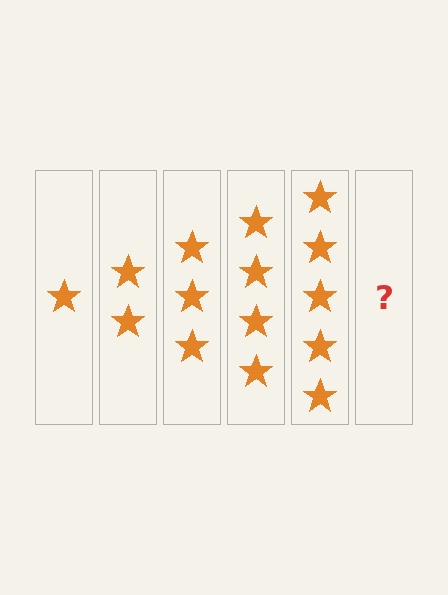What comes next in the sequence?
The next element should be 6 stars.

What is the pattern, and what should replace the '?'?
The pattern is that each step adds one more star. The '?' should be 6 stars.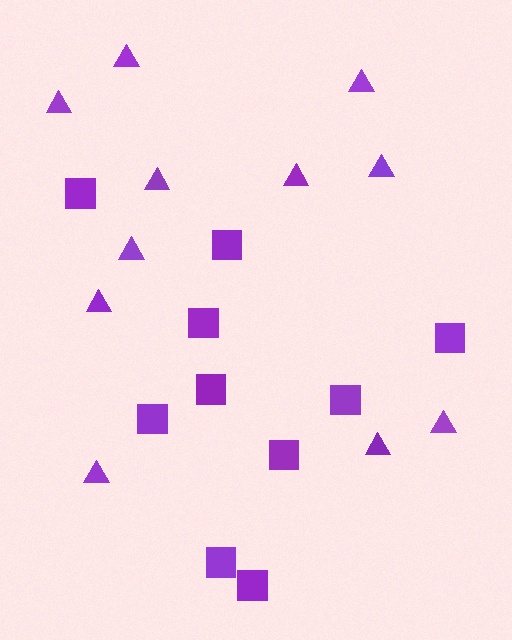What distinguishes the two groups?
There are 2 groups: one group of squares (10) and one group of triangles (11).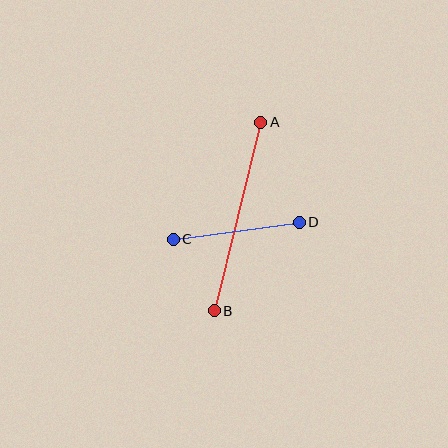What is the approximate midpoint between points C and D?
The midpoint is at approximately (236, 231) pixels.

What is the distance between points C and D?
The distance is approximately 127 pixels.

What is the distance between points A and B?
The distance is approximately 194 pixels.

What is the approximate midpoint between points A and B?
The midpoint is at approximately (237, 217) pixels.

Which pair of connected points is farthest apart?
Points A and B are farthest apart.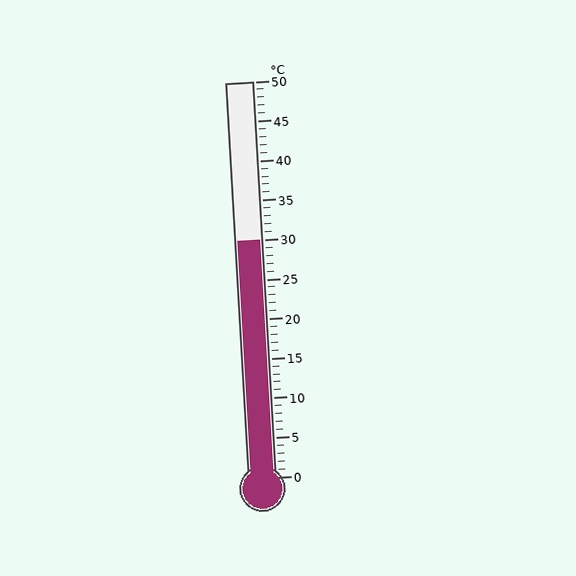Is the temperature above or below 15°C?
The temperature is above 15°C.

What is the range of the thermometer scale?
The thermometer scale ranges from 0°C to 50°C.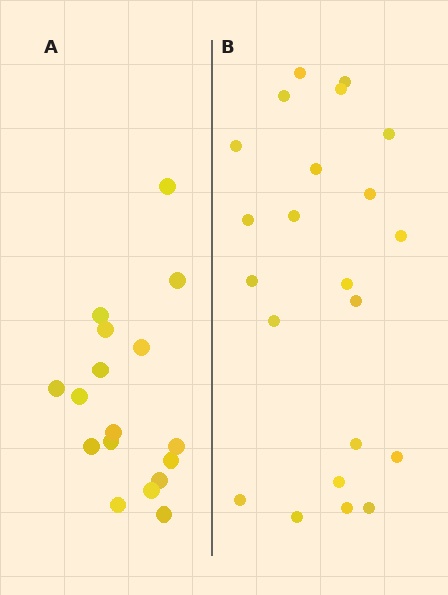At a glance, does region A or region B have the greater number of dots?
Region B (the right region) has more dots.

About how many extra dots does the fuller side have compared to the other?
Region B has about 5 more dots than region A.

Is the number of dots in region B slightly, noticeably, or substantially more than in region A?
Region B has noticeably more, but not dramatically so. The ratio is roughly 1.3 to 1.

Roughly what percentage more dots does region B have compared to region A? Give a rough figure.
About 30% more.